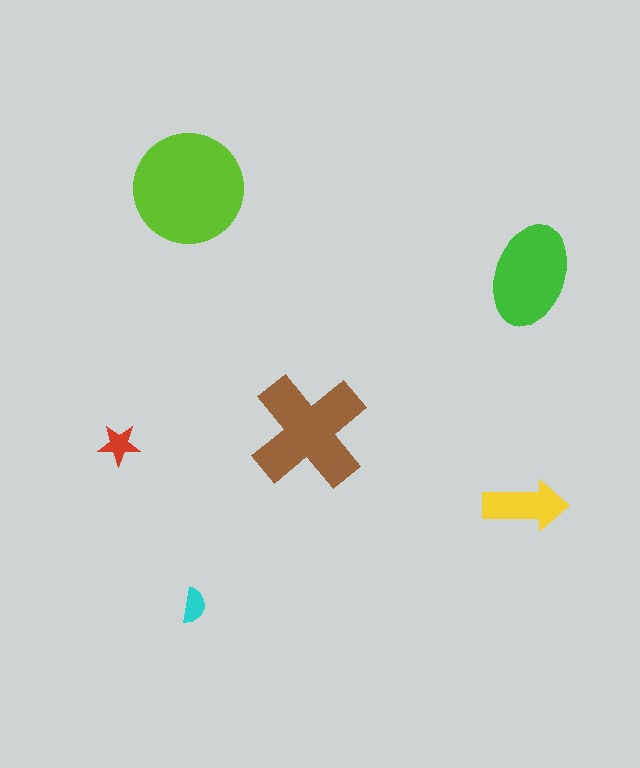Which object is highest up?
The lime circle is topmost.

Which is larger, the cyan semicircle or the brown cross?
The brown cross.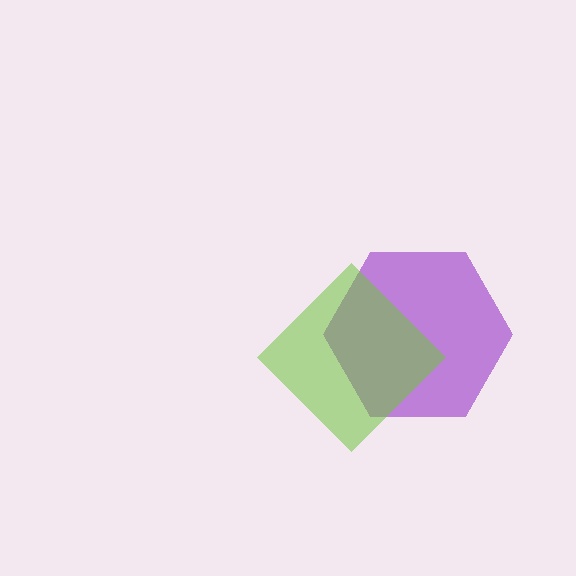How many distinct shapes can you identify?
There are 2 distinct shapes: a purple hexagon, a lime diamond.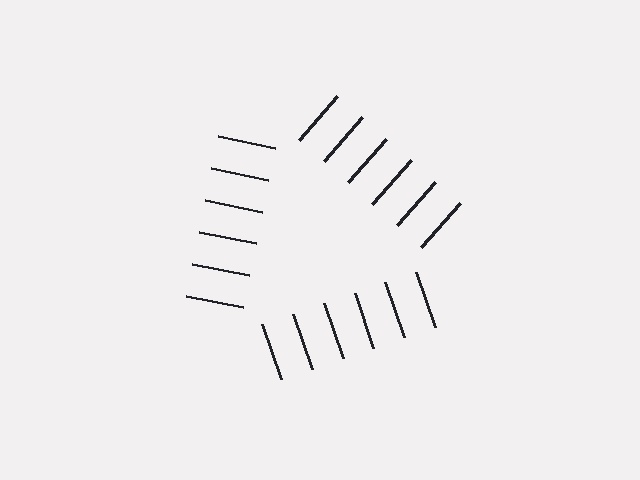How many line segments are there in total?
18 — 6 along each of the 3 edges.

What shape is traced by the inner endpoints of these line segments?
An illusory triangle — the line segments terminate on its edges but no continuous stroke is drawn.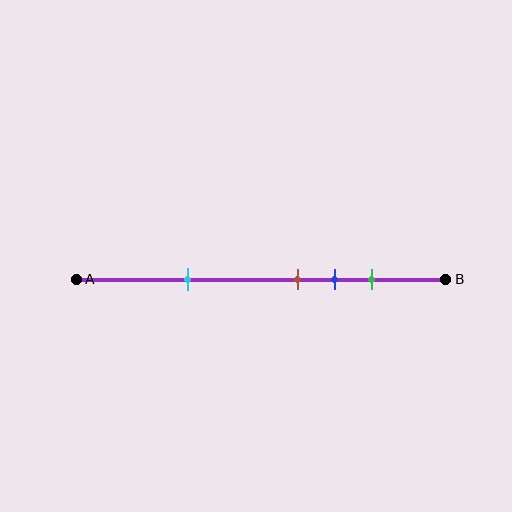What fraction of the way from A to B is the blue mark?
The blue mark is approximately 70% (0.7) of the way from A to B.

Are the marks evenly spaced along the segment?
No, the marks are not evenly spaced.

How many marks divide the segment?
There are 4 marks dividing the segment.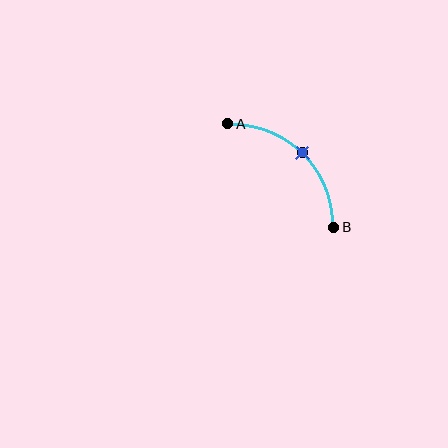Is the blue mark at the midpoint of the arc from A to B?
Yes. The blue mark lies on the arc at equal arc-length from both A and B — it is the arc midpoint.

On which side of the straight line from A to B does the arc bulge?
The arc bulges above and to the right of the straight line connecting A and B.